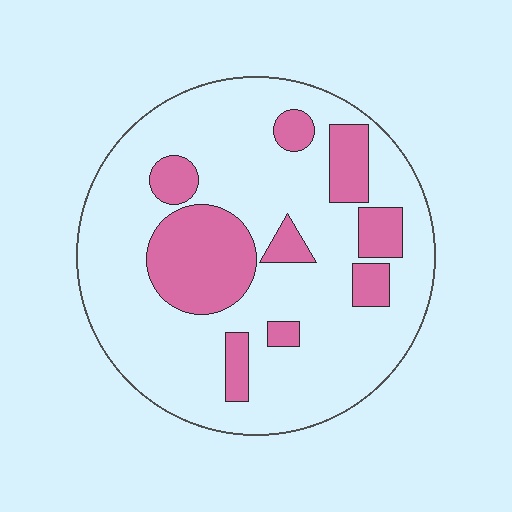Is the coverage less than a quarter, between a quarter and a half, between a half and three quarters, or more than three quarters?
Less than a quarter.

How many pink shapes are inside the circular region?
9.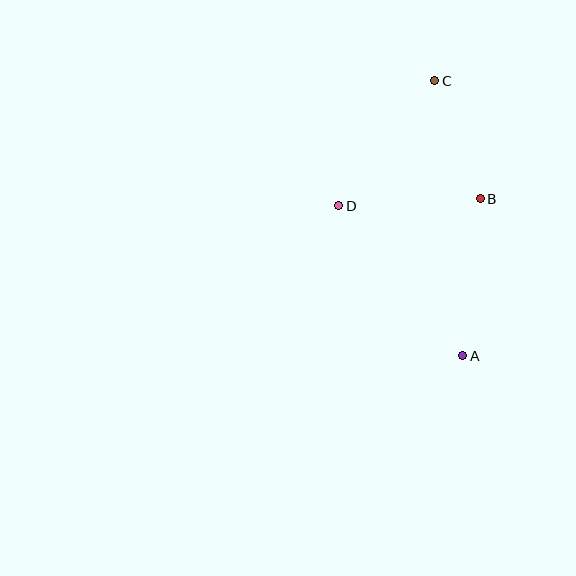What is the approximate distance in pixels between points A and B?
The distance between A and B is approximately 158 pixels.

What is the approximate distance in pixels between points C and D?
The distance between C and D is approximately 158 pixels.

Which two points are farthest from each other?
Points A and C are farthest from each other.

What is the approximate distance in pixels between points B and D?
The distance between B and D is approximately 142 pixels.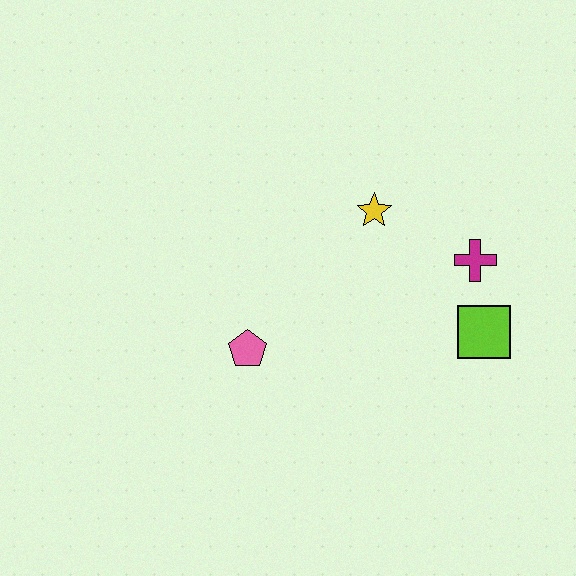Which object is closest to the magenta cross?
The lime square is closest to the magenta cross.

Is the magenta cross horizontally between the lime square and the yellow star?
Yes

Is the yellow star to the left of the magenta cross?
Yes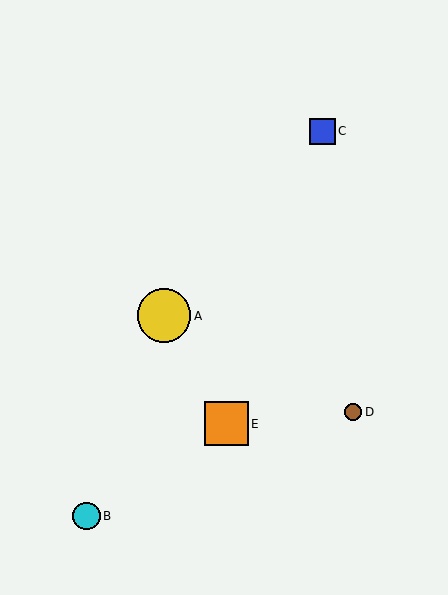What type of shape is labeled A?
Shape A is a yellow circle.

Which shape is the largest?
The yellow circle (labeled A) is the largest.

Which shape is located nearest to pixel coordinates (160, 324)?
The yellow circle (labeled A) at (164, 316) is nearest to that location.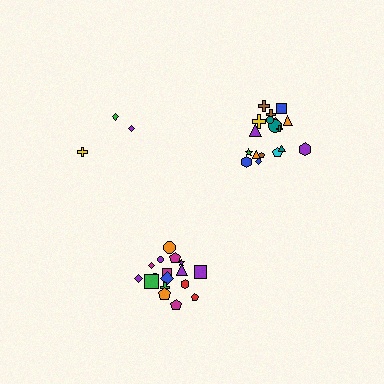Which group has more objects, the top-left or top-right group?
The top-right group.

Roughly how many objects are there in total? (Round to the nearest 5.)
Roughly 40 objects in total.